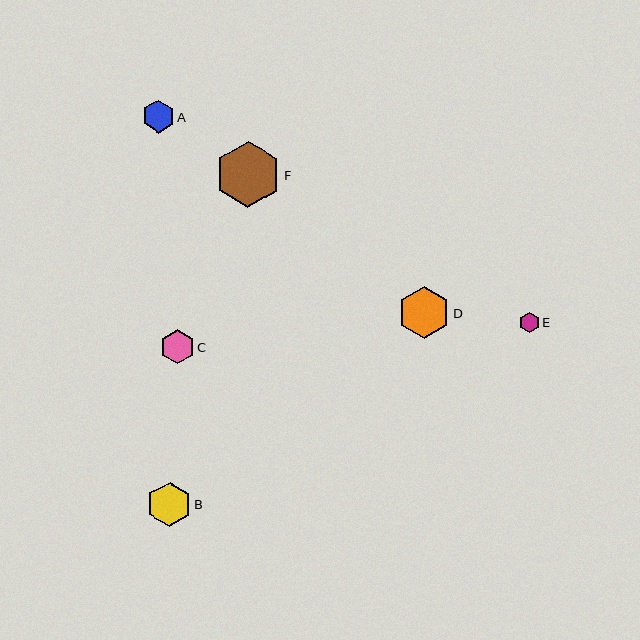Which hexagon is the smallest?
Hexagon E is the smallest with a size of approximately 20 pixels.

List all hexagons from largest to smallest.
From largest to smallest: F, D, B, C, A, E.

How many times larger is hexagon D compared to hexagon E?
Hexagon D is approximately 2.6 times the size of hexagon E.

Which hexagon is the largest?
Hexagon F is the largest with a size of approximately 66 pixels.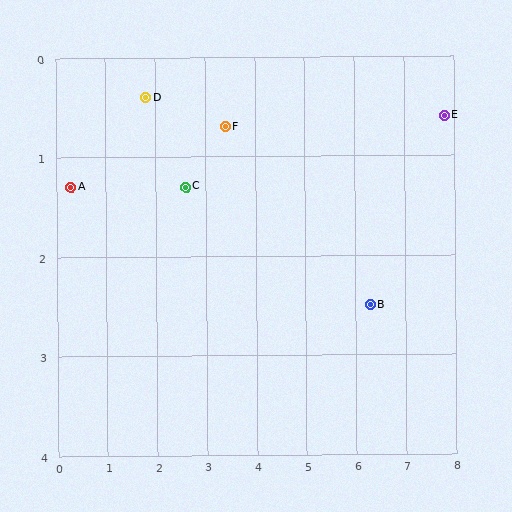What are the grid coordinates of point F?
Point F is at approximately (3.4, 0.7).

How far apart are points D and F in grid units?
Points D and F are about 1.6 grid units apart.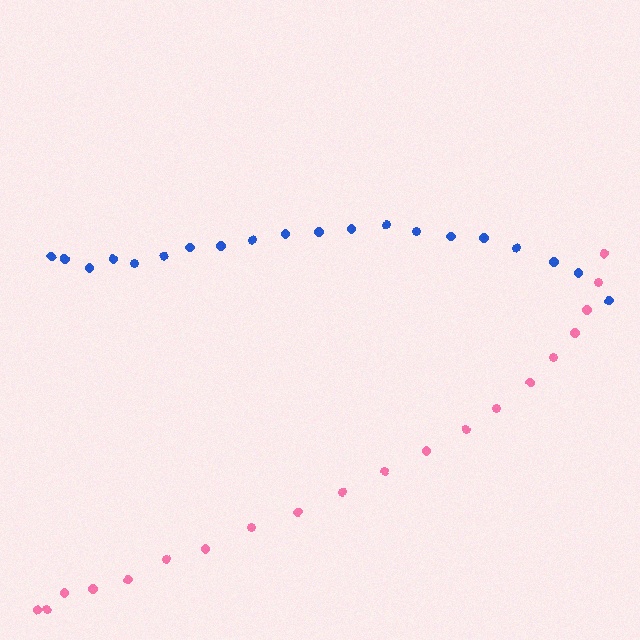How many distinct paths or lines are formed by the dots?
There are 2 distinct paths.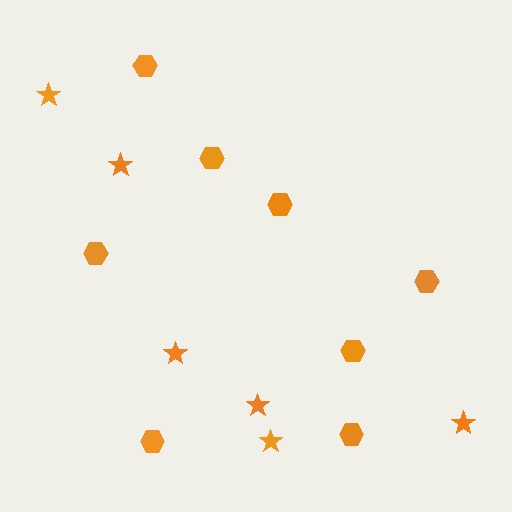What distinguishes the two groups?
There are 2 groups: one group of stars (6) and one group of hexagons (8).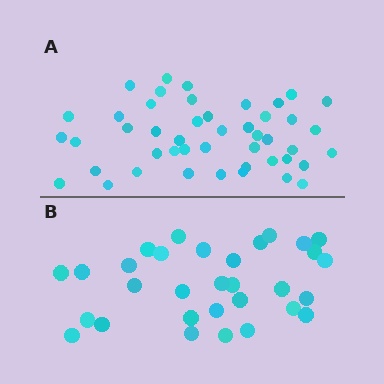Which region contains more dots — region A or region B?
Region A (the top region) has more dots.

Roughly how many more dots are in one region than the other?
Region A has approximately 15 more dots than region B.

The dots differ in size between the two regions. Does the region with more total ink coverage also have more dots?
No. Region B has more total ink coverage because its dots are larger, but region A actually contains more individual dots. Total area can be misleading — the number of items is what matters here.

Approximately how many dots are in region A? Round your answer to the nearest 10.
About 50 dots. (The exact count is 46, which rounds to 50.)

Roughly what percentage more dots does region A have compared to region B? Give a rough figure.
About 50% more.